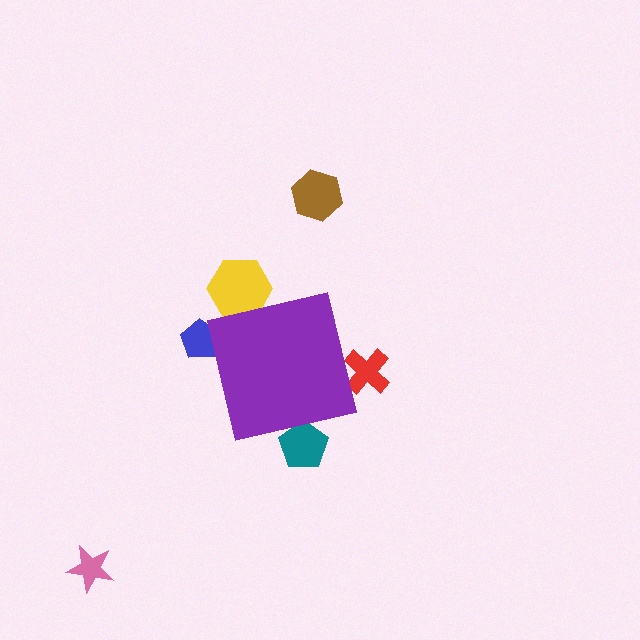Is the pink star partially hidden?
No, the pink star is fully visible.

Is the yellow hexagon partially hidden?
Yes, the yellow hexagon is partially hidden behind the purple square.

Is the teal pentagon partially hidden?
Yes, the teal pentagon is partially hidden behind the purple square.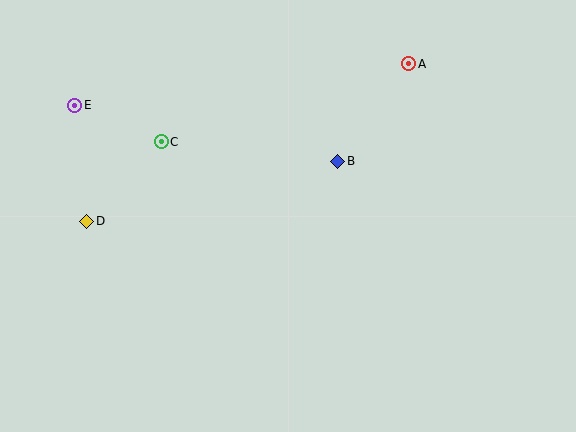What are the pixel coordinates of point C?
Point C is at (161, 142).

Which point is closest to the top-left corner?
Point E is closest to the top-left corner.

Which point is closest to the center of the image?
Point B at (338, 161) is closest to the center.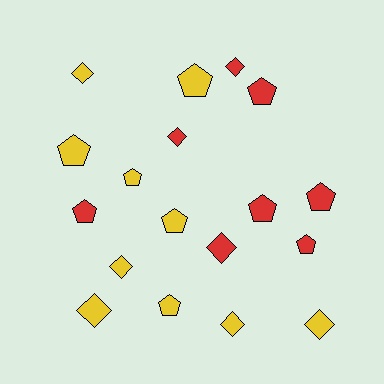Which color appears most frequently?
Yellow, with 10 objects.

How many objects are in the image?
There are 18 objects.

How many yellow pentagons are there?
There are 5 yellow pentagons.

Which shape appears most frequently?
Pentagon, with 10 objects.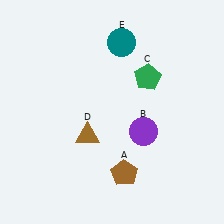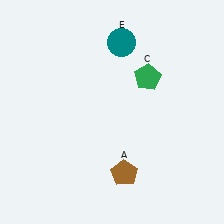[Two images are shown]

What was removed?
The purple circle (B), the brown triangle (D) were removed in Image 2.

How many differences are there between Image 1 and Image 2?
There are 2 differences between the two images.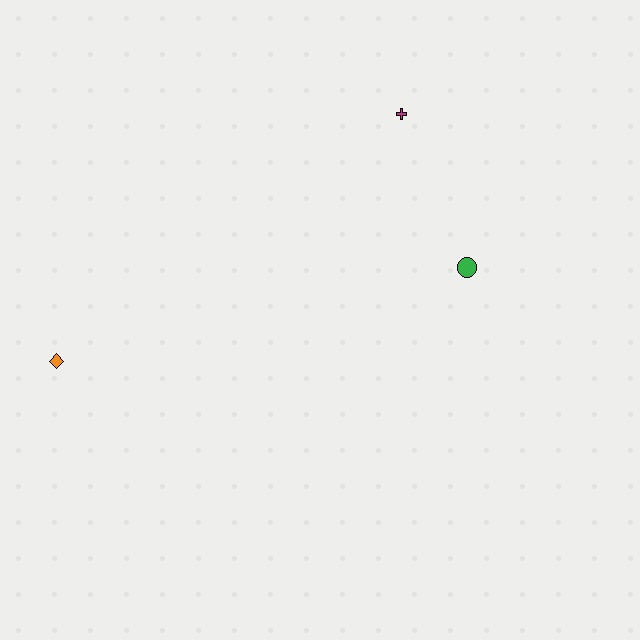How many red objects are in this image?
There are no red objects.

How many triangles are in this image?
There are no triangles.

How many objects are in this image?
There are 3 objects.